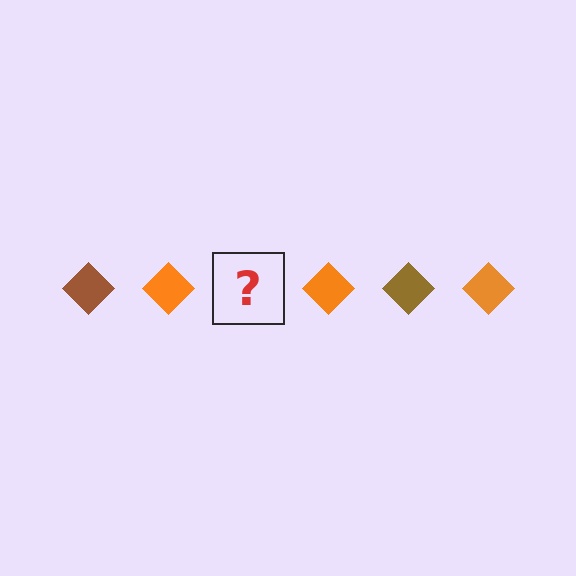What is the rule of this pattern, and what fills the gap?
The rule is that the pattern cycles through brown, orange diamonds. The gap should be filled with a brown diamond.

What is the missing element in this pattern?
The missing element is a brown diamond.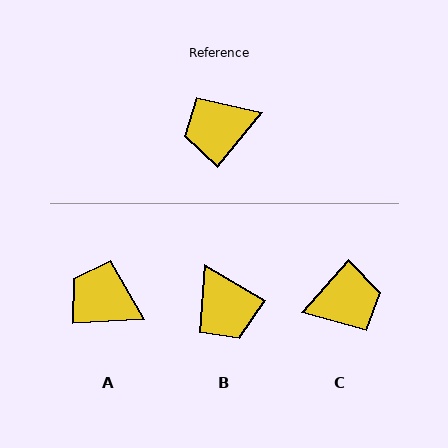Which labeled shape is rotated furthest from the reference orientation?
C, about 177 degrees away.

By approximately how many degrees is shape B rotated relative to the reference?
Approximately 99 degrees counter-clockwise.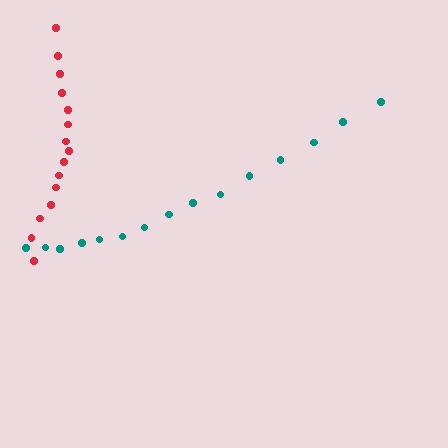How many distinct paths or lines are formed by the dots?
There are 2 distinct paths.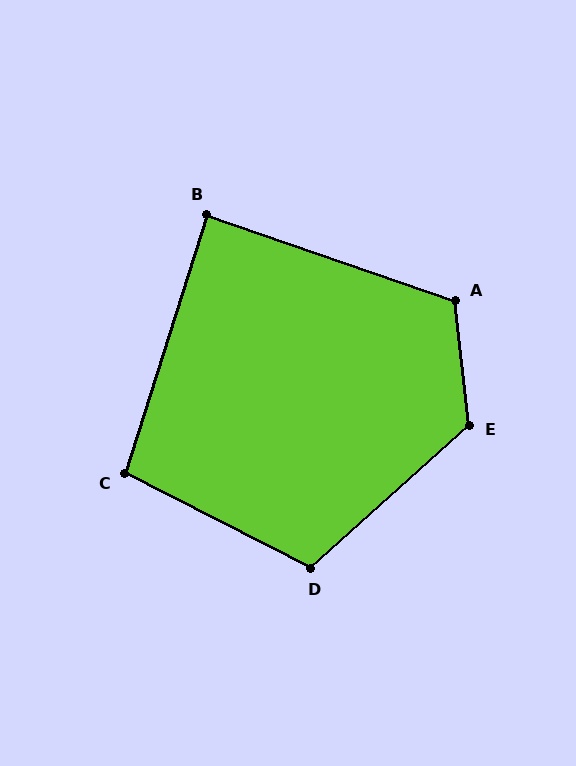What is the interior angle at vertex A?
Approximately 116 degrees (obtuse).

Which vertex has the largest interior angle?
E, at approximately 126 degrees.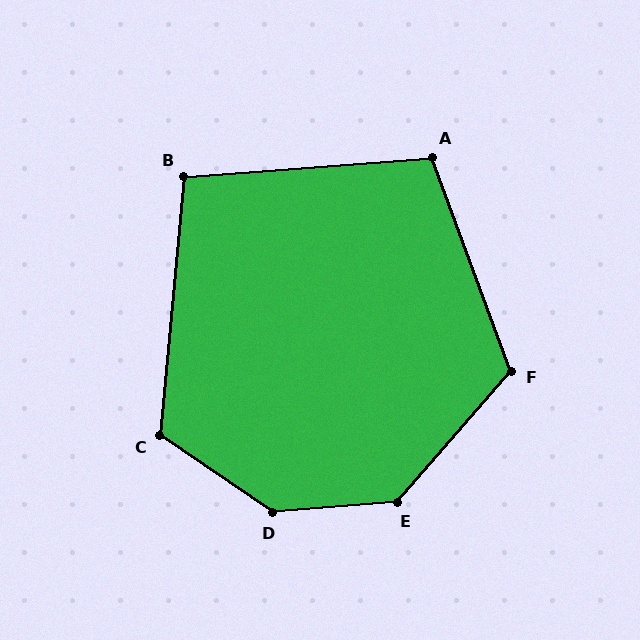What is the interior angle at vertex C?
Approximately 119 degrees (obtuse).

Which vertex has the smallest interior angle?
B, at approximately 100 degrees.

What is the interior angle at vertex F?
Approximately 119 degrees (obtuse).